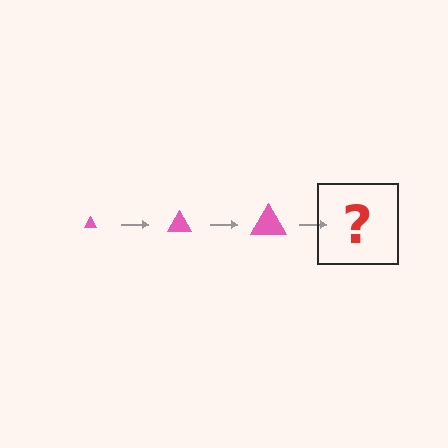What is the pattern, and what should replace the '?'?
The pattern is that the triangle gets progressively larger each step. The '?' should be a pink triangle, larger than the previous one.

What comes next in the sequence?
The next element should be a pink triangle, larger than the previous one.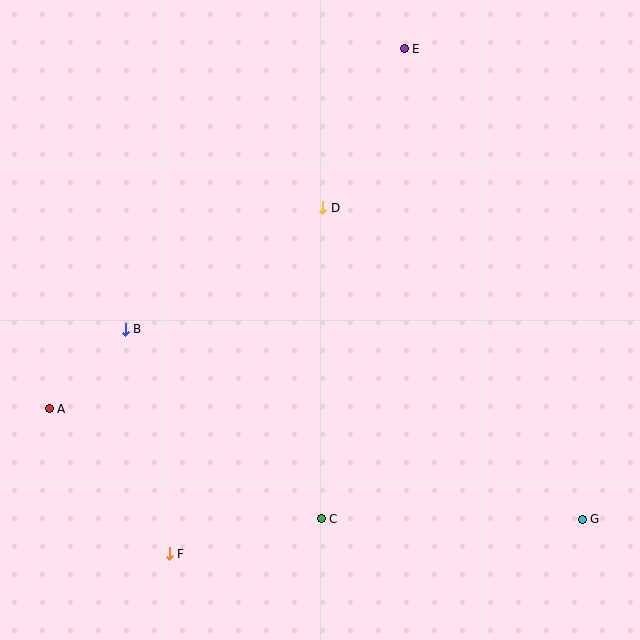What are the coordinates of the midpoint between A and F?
The midpoint between A and F is at (109, 481).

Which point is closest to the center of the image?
Point D at (323, 208) is closest to the center.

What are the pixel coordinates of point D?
Point D is at (323, 208).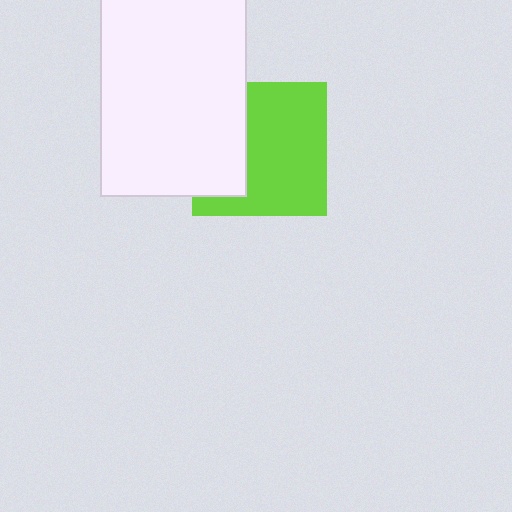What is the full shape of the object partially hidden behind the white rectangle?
The partially hidden object is a lime square.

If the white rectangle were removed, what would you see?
You would see the complete lime square.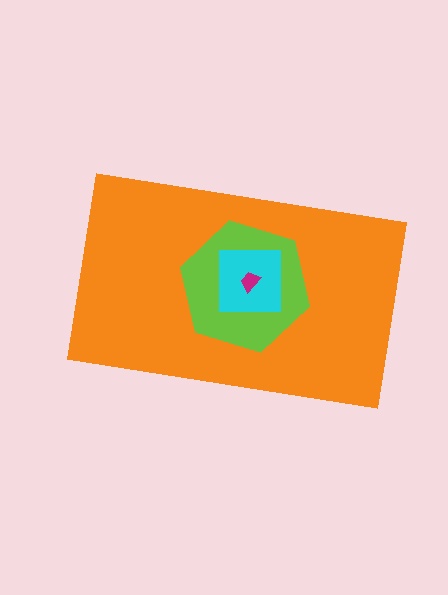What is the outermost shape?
The orange rectangle.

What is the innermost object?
The magenta trapezoid.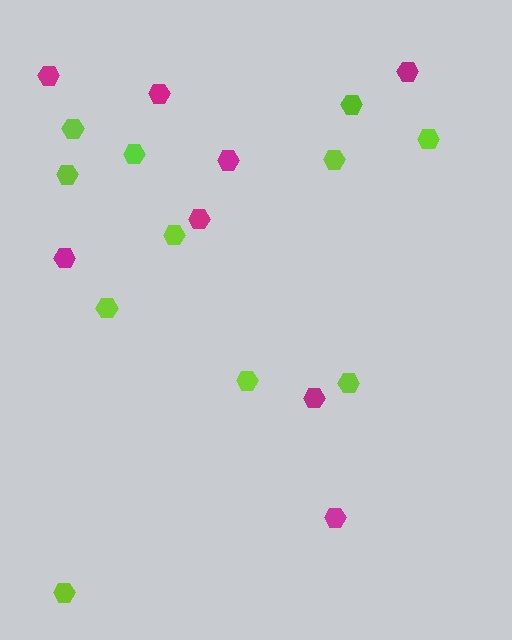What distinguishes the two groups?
There are 2 groups: one group of magenta hexagons (8) and one group of lime hexagons (11).